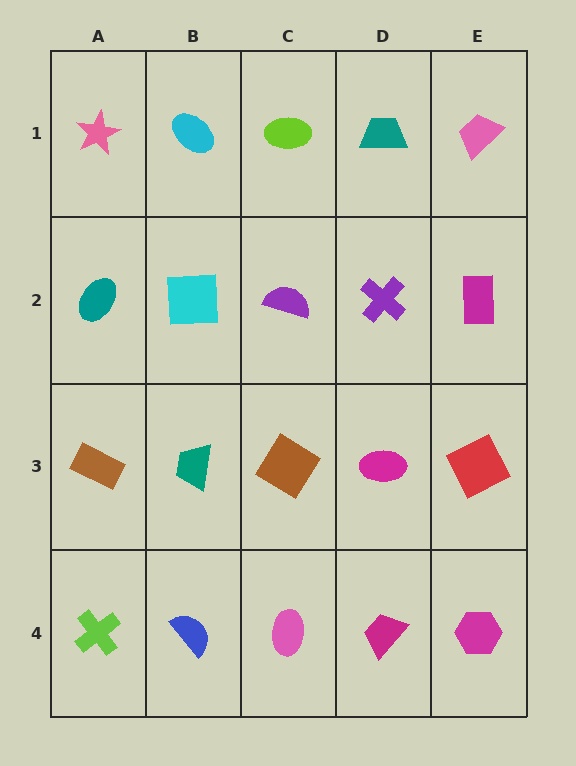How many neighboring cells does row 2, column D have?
4.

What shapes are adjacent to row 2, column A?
A pink star (row 1, column A), a brown rectangle (row 3, column A), a cyan square (row 2, column B).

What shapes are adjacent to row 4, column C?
A brown diamond (row 3, column C), a blue semicircle (row 4, column B), a magenta trapezoid (row 4, column D).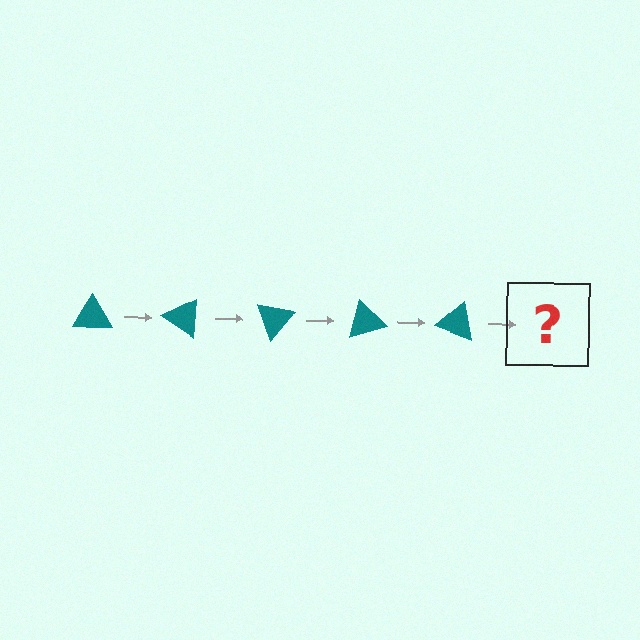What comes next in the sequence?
The next element should be a teal triangle rotated 175 degrees.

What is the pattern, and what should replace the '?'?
The pattern is that the triangle rotates 35 degrees each step. The '?' should be a teal triangle rotated 175 degrees.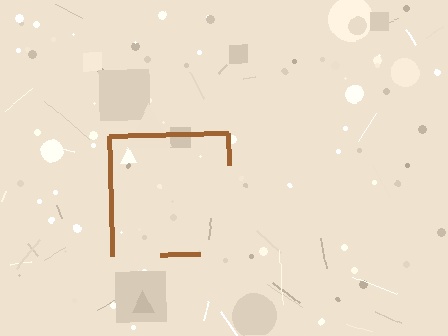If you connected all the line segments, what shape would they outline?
They would outline a square.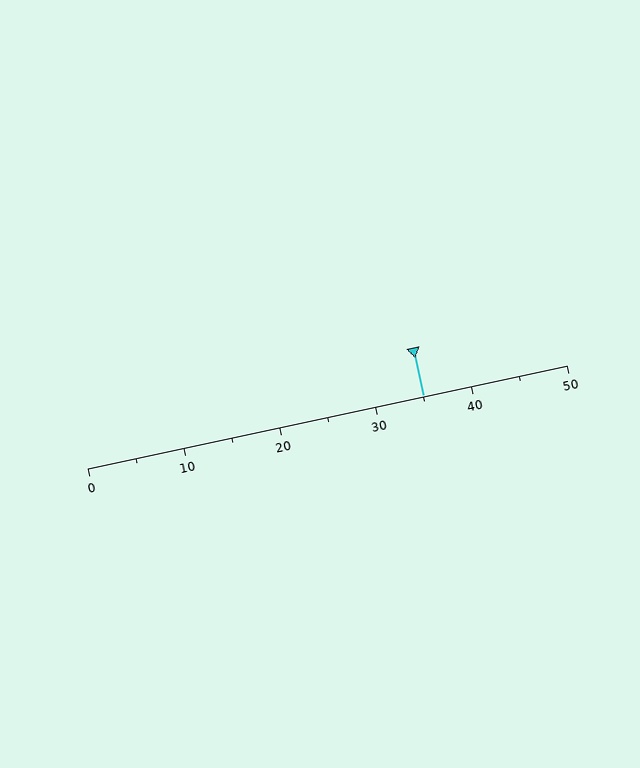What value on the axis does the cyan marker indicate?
The marker indicates approximately 35.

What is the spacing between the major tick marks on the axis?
The major ticks are spaced 10 apart.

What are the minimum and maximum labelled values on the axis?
The axis runs from 0 to 50.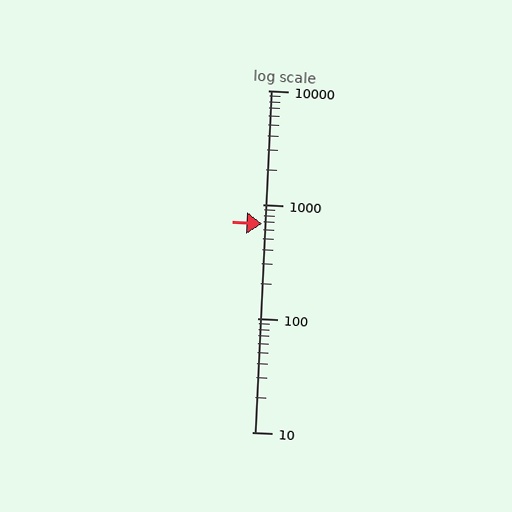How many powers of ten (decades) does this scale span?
The scale spans 3 decades, from 10 to 10000.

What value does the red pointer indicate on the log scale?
The pointer indicates approximately 670.